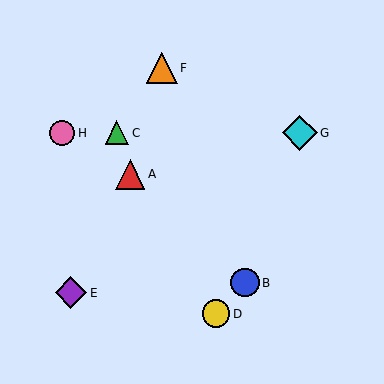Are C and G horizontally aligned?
Yes, both are at y≈133.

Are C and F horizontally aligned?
No, C is at y≈133 and F is at y≈68.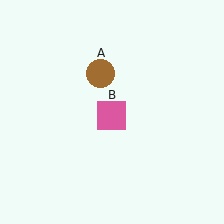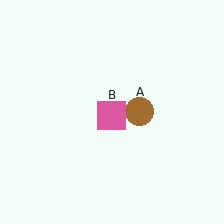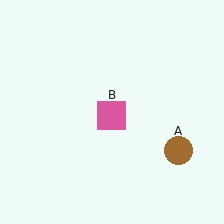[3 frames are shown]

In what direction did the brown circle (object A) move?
The brown circle (object A) moved down and to the right.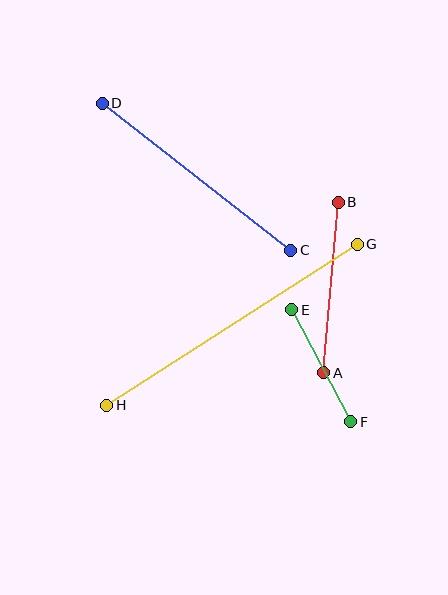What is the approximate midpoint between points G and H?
The midpoint is at approximately (232, 325) pixels.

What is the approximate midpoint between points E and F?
The midpoint is at approximately (321, 366) pixels.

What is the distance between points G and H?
The distance is approximately 298 pixels.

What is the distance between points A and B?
The distance is approximately 171 pixels.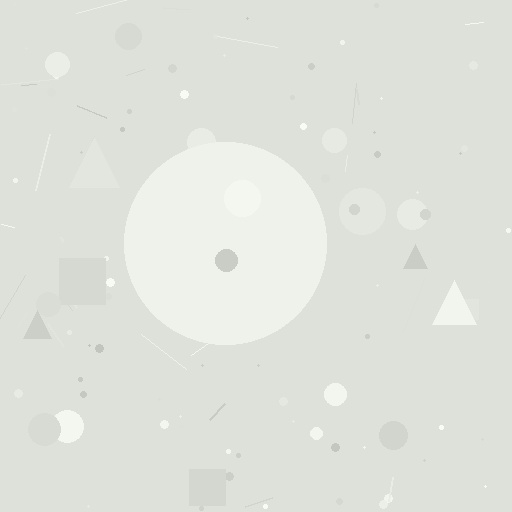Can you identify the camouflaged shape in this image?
The camouflaged shape is a circle.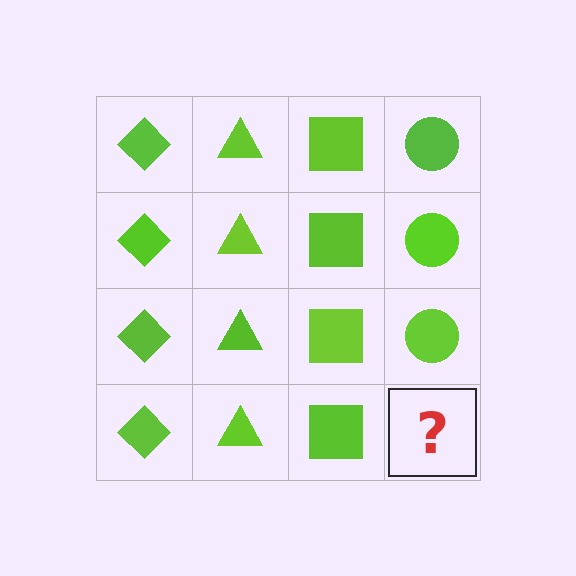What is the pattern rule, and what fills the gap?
The rule is that each column has a consistent shape. The gap should be filled with a lime circle.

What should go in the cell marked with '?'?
The missing cell should contain a lime circle.